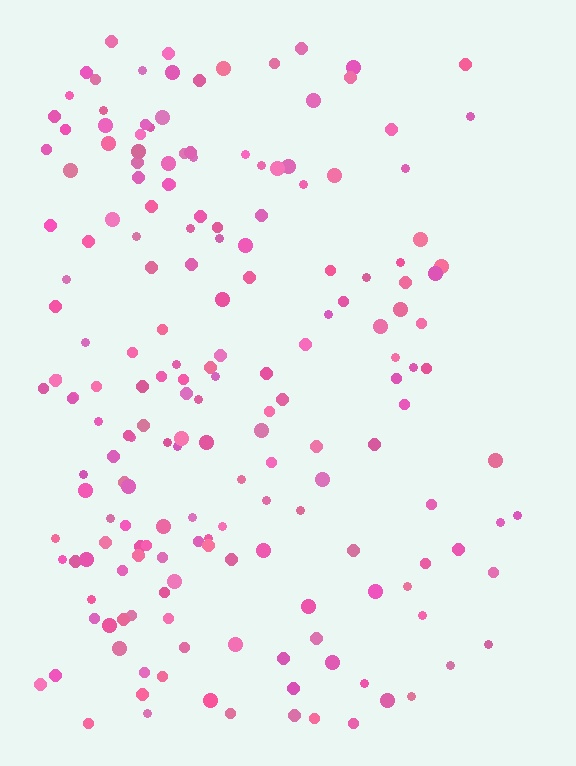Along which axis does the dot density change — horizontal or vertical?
Horizontal.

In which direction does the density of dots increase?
From right to left, with the left side densest.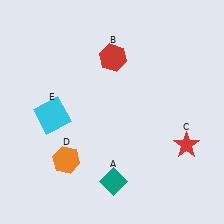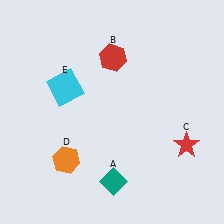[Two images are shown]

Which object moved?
The cyan square (E) moved up.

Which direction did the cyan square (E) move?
The cyan square (E) moved up.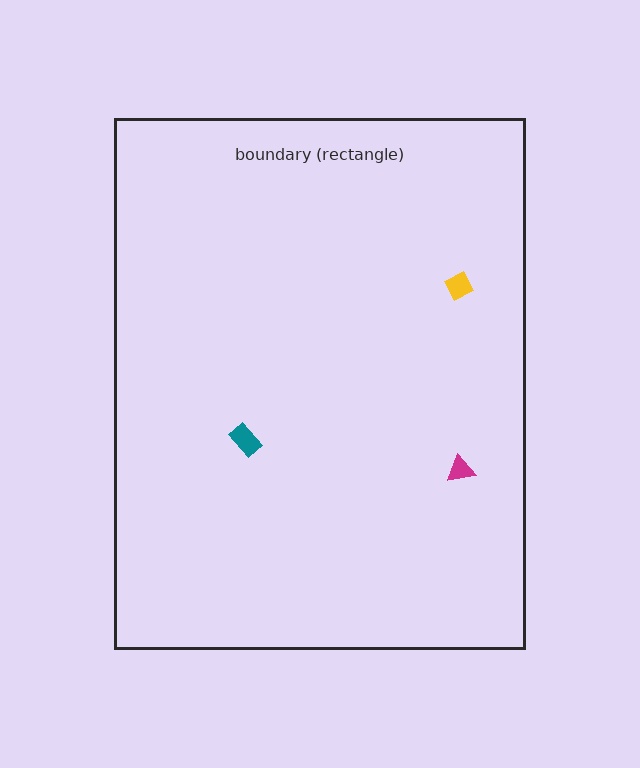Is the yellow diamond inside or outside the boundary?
Inside.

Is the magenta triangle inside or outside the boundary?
Inside.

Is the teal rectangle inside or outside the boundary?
Inside.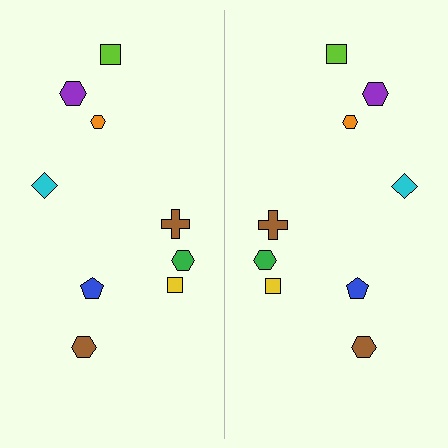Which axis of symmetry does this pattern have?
The pattern has a vertical axis of symmetry running through the center of the image.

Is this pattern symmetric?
Yes, this pattern has bilateral (reflection) symmetry.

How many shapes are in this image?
There are 18 shapes in this image.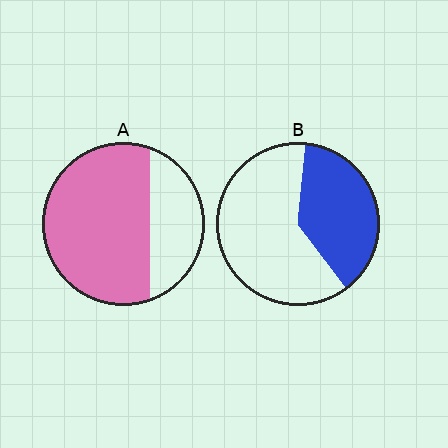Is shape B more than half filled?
No.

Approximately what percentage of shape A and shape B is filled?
A is approximately 70% and B is approximately 40%.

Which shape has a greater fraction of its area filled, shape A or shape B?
Shape A.